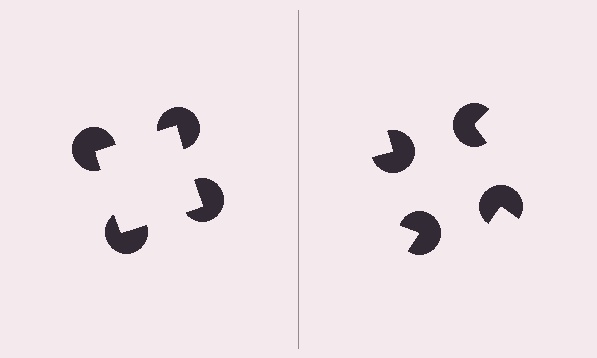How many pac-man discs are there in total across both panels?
8 — 4 on each side.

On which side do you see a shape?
An illusory square appears on the left side. On the right side the wedge cuts are rotated, so no coherent shape forms.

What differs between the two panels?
The pac-man discs are positioned identically on both sides; only the wedge orientations differ. On the left they align to a square; on the right they are misaligned.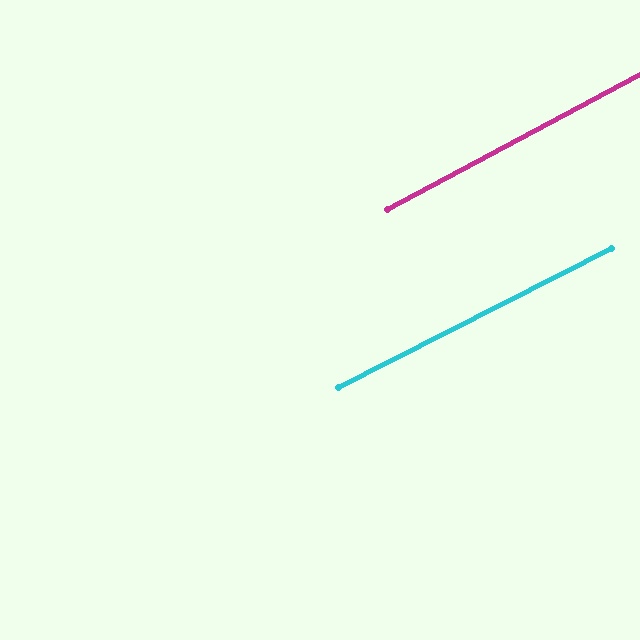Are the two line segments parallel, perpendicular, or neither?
Parallel — their directions differ by only 1.1°.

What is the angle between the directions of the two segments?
Approximately 1 degree.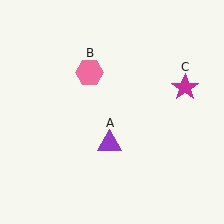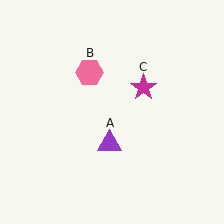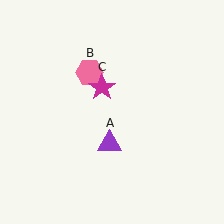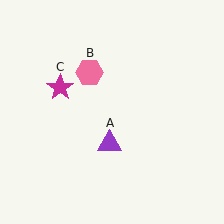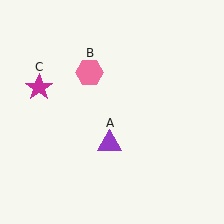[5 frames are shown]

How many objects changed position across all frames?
1 object changed position: magenta star (object C).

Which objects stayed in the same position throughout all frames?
Purple triangle (object A) and pink hexagon (object B) remained stationary.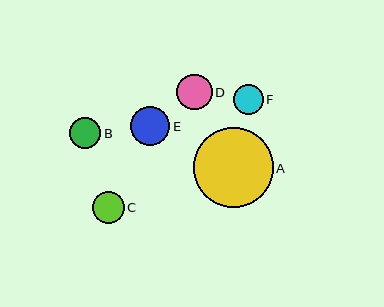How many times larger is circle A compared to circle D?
Circle A is approximately 2.2 times the size of circle D.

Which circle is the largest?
Circle A is the largest with a size of approximately 80 pixels.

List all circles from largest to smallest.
From largest to smallest: A, E, D, C, B, F.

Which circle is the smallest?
Circle F is the smallest with a size of approximately 30 pixels.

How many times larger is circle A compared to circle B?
Circle A is approximately 2.6 times the size of circle B.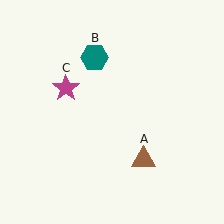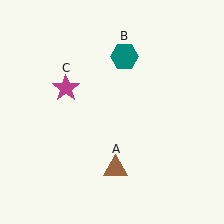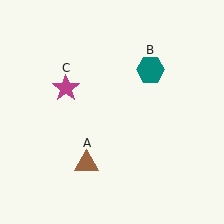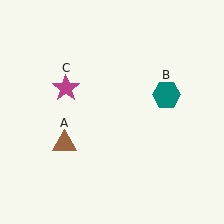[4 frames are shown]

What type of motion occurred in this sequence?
The brown triangle (object A), teal hexagon (object B) rotated clockwise around the center of the scene.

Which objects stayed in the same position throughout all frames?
Magenta star (object C) remained stationary.